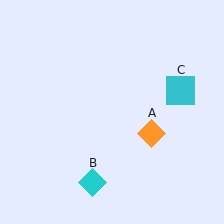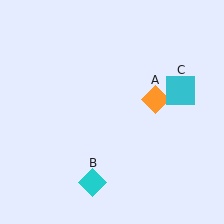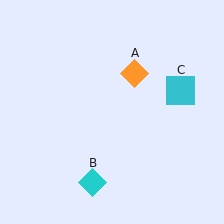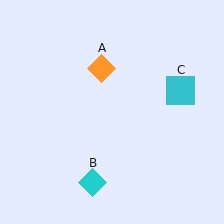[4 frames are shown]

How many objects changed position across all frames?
1 object changed position: orange diamond (object A).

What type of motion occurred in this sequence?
The orange diamond (object A) rotated counterclockwise around the center of the scene.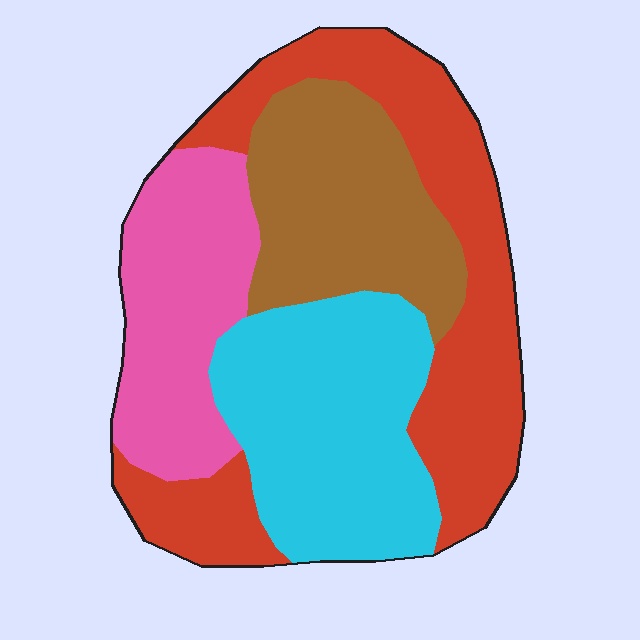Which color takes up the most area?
Red, at roughly 30%.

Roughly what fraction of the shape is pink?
Pink covers roughly 20% of the shape.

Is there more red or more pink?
Red.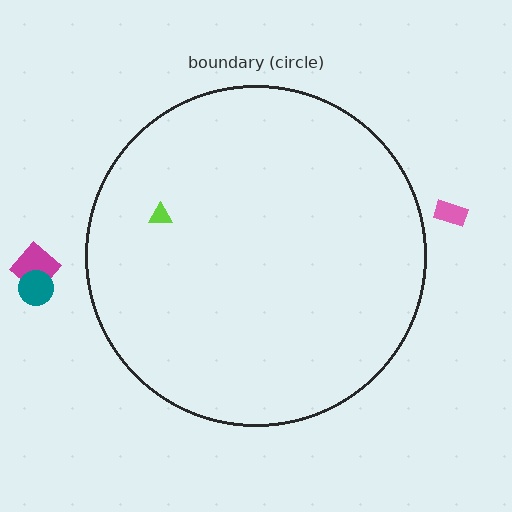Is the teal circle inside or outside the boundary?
Outside.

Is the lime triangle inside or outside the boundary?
Inside.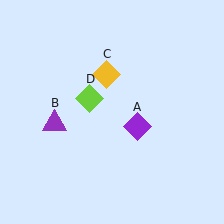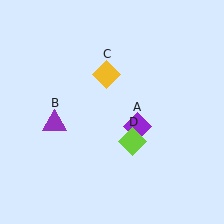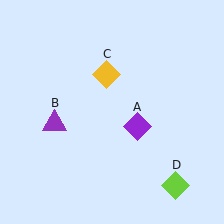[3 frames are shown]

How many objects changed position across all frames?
1 object changed position: lime diamond (object D).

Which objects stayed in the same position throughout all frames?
Purple diamond (object A) and purple triangle (object B) and yellow diamond (object C) remained stationary.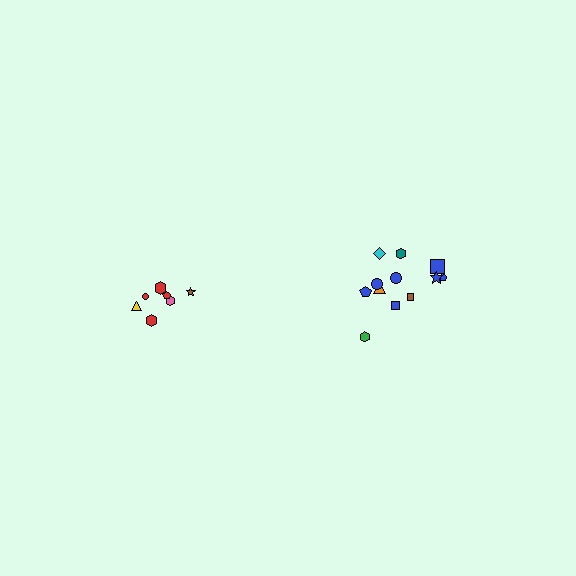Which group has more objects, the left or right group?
The right group.